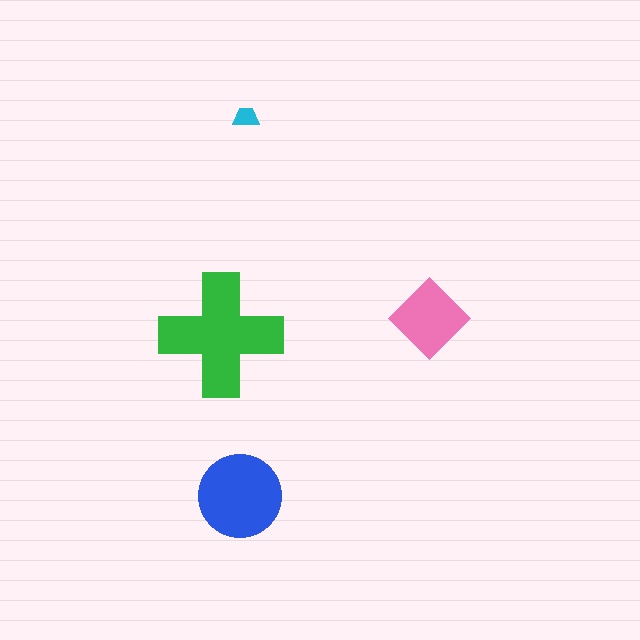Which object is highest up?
The cyan trapezoid is topmost.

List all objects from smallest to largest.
The cyan trapezoid, the pink diamond, the blue circle, the green cross.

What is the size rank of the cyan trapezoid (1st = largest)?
4th.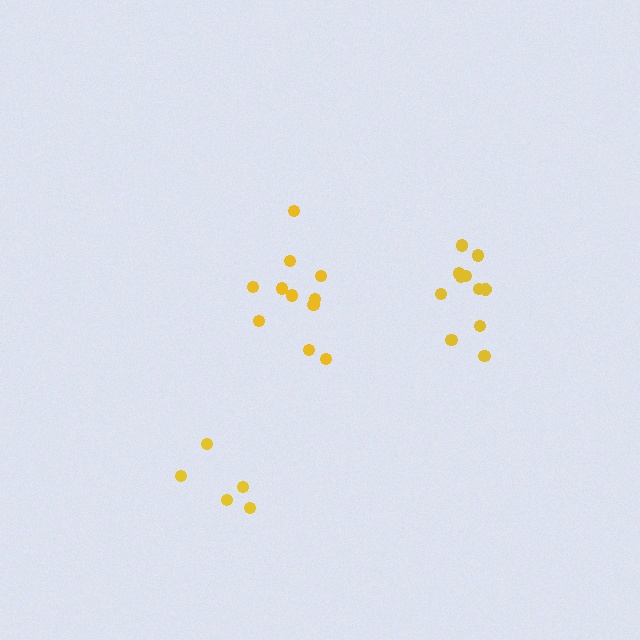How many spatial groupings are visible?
There are 3 spatial groupings.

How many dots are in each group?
Group 1: 5 dots, Group 2: 11 dots, Group 3: 11 dots (27 total).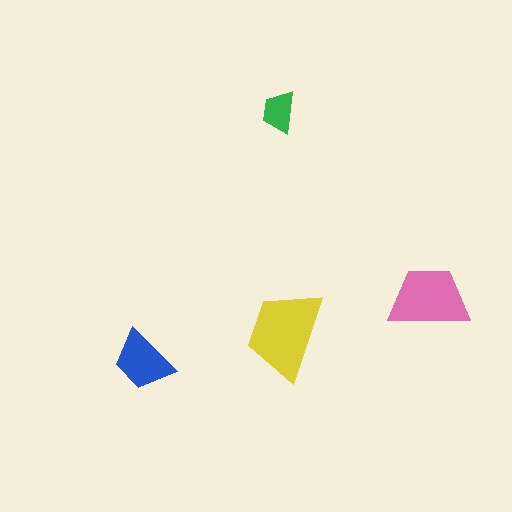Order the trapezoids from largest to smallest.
the yellow one, the pink one, the blue one, the green one.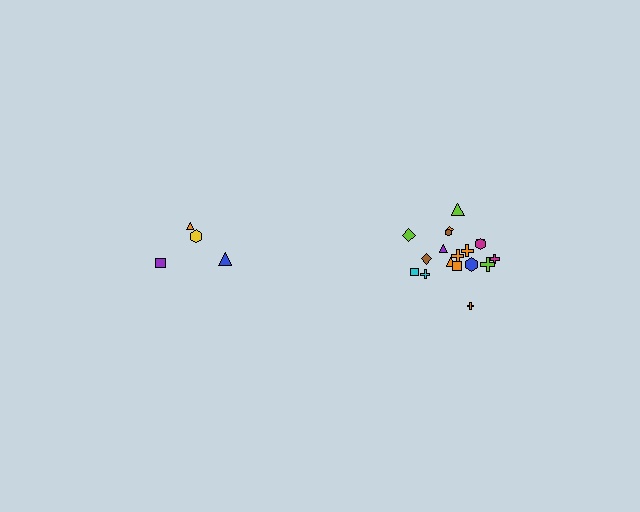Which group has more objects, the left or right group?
The right group.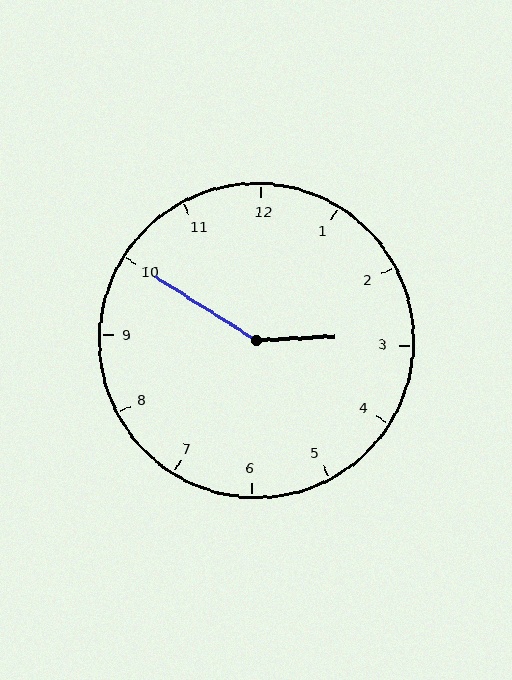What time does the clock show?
2:50.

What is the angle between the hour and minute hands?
Approximately 145 degrees.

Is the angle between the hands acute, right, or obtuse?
It is obtuse.